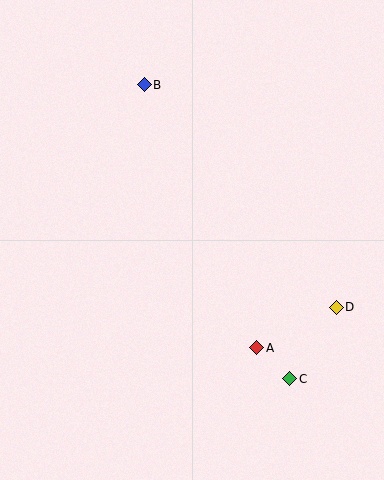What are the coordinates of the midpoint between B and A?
The midpoint between B and A is at (200, 216).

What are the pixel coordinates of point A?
Point A is at (257, 348).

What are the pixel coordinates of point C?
Point C is at (290, 379).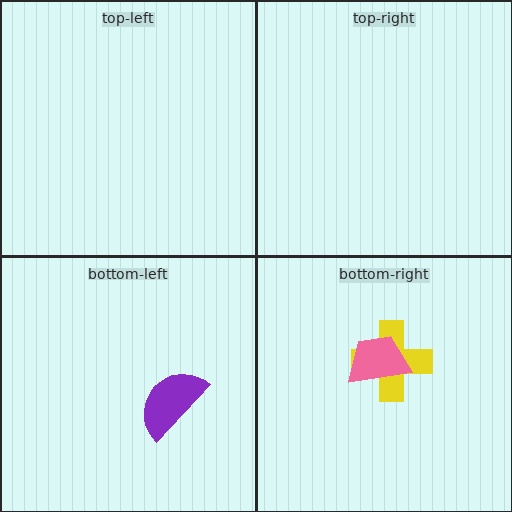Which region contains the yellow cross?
The bottom-right region.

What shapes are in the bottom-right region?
The yellow cross, the pink trapezoid.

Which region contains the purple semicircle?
The bottom-left region.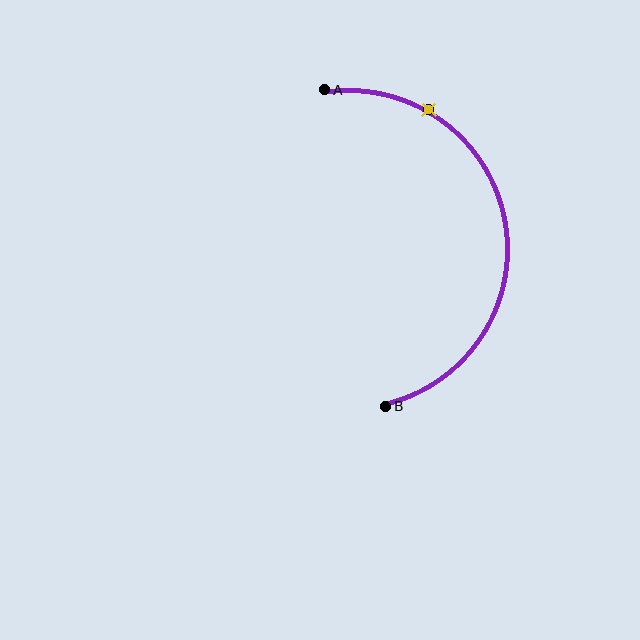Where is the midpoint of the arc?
The arc midpoint is the point on the curve farthest from the straight line joining A and B. It sits to the right of that line.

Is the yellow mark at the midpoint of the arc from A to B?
No. The yellow mark lies on the arc but is closer to endpoint A. The arc midpoint would be at the point on the curve equidistant along the arc from both A and B.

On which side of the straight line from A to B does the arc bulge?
The arc bulges to the right of the straight line connecting A and B.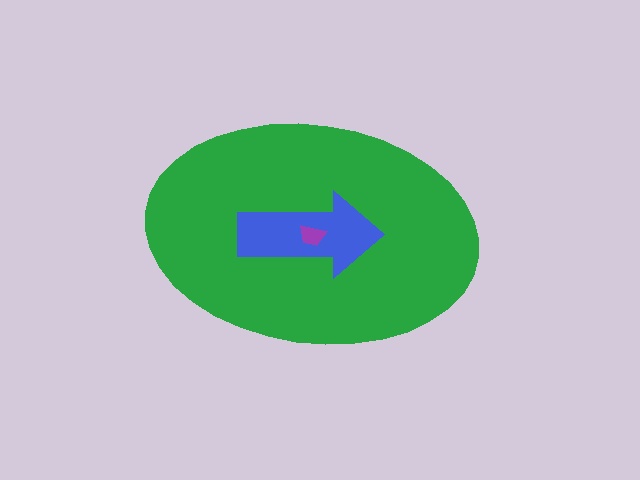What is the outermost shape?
The green ellipse.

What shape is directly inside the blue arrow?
The purple trapezoid.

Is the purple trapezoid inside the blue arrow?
Yes.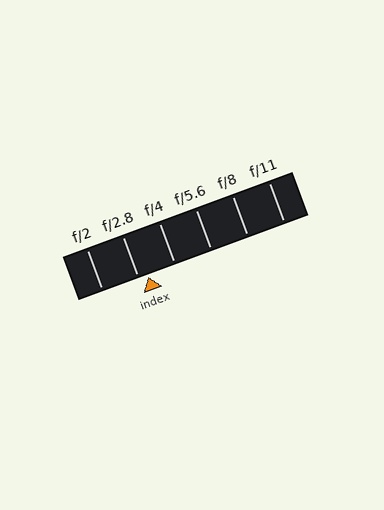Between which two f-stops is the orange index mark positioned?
The index mark is between f/2.8 and f/4.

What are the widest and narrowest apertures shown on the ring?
The widest aperture shown is f/2 and the narrowest is f/11.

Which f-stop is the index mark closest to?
The index mark is closest to f/2.8.